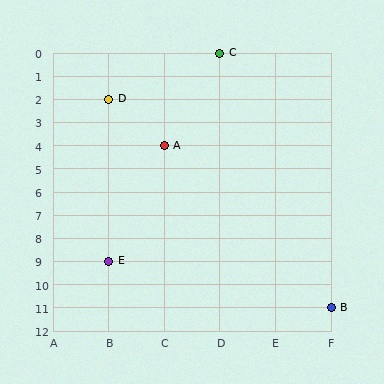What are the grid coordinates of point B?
Point B is at grid coordinates (F, 11).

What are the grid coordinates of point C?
Point C is at grid coordinates (D, 0).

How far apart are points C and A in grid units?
Points C and A are 1 column and 4 rows apart (about 4.1 grid units diagonally).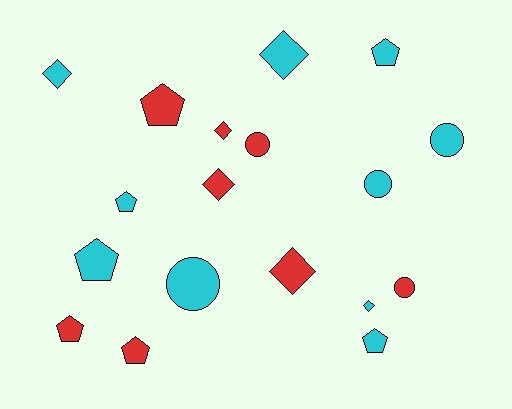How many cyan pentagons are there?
There are 4 cyan pentagons.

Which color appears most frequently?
Cyan, with 10 objects.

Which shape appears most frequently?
Pentagon, with 7 objects.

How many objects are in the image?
There are 18 objects.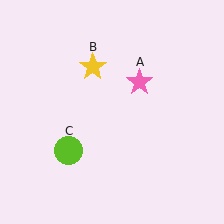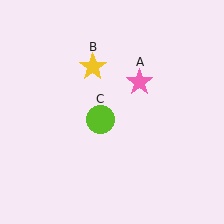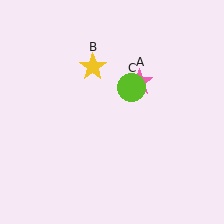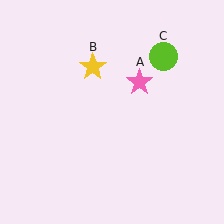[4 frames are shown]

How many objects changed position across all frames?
1 object changed position: lime circle (object C).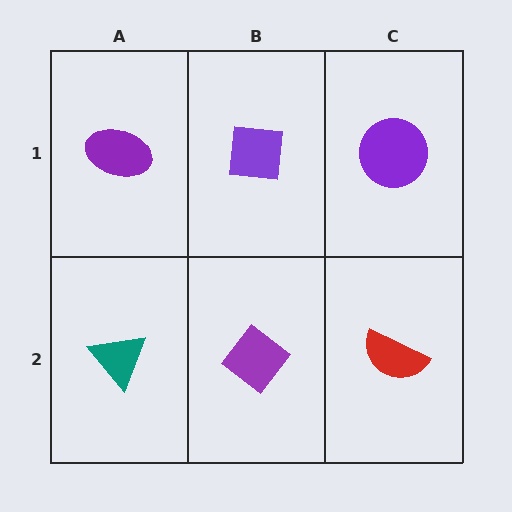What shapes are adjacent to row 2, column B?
A purple square (row 1, column B), a teal triangle (row 2, column A), a red semicircle (row 2, column C).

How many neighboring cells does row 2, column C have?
2.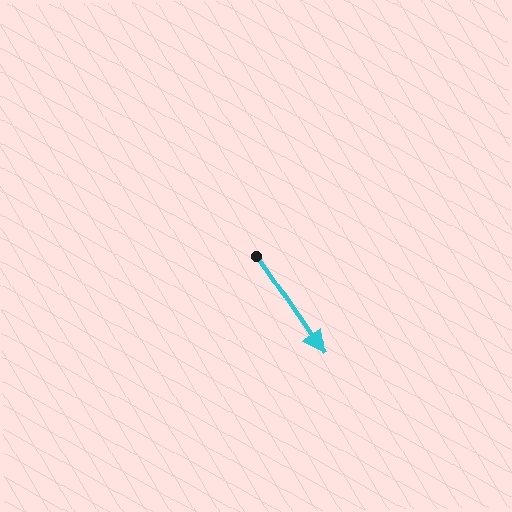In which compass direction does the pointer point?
Southeast.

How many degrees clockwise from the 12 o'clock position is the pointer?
Approximately 146 degrees.